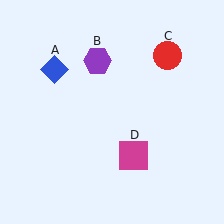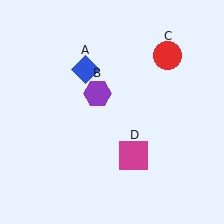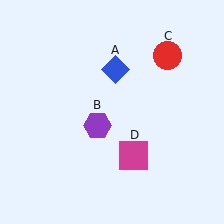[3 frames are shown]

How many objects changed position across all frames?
2 objects changed position: blue diamond (object A), purple hexagon (object B).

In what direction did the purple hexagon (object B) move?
The purple hexagon (object B) moved down.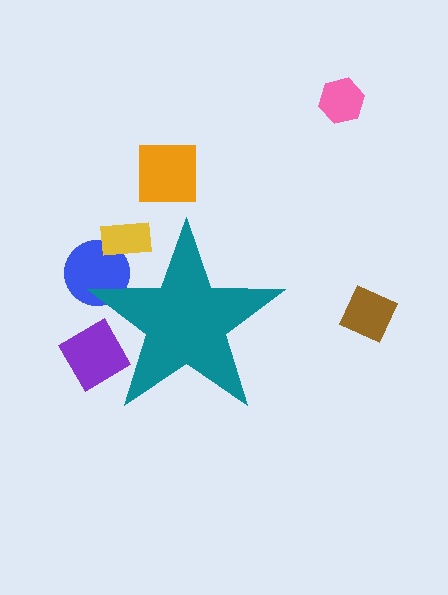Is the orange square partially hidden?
No, the orange square is fully visible.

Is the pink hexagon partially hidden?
No, the pink hexagon is fully visible.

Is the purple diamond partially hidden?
Yes, the purple diamond is partially hidden behind the teal star.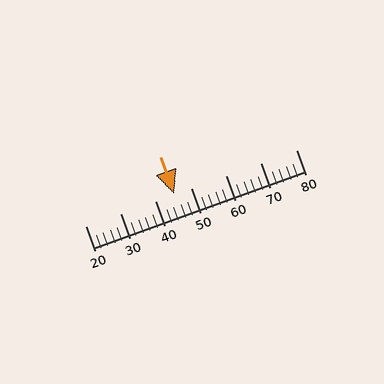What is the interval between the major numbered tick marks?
The major tick marks are spaced 10 units apart.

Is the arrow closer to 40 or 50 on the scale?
The arrow is closer to 50.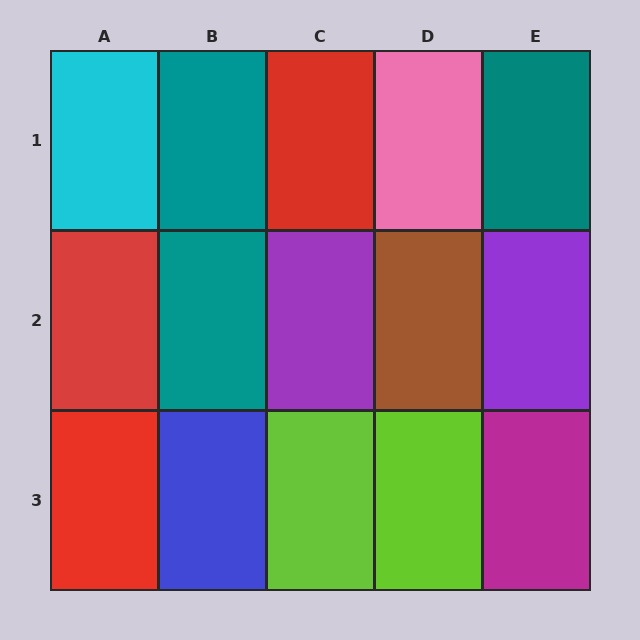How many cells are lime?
2 cells are lime.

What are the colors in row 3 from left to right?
Red, blue, lime, lime, magenta.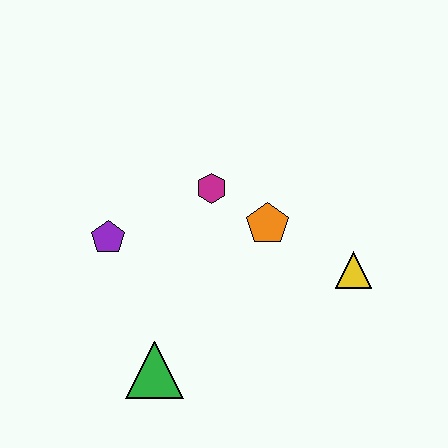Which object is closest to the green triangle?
The purple pentagon is closest to the green triangle.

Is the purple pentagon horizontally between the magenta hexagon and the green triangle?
No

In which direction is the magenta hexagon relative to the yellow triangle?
The magenta hexagon is to the left of the yellow triangle.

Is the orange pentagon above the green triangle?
Yes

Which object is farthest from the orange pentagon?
The green triangle is farthest from the orange pentagon.